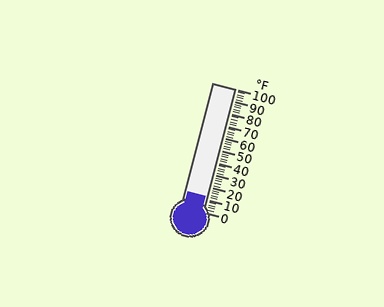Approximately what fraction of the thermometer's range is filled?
The thermometer is filled to approximately 10% of its range.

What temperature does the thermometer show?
The thermometer shows approximately 12°F.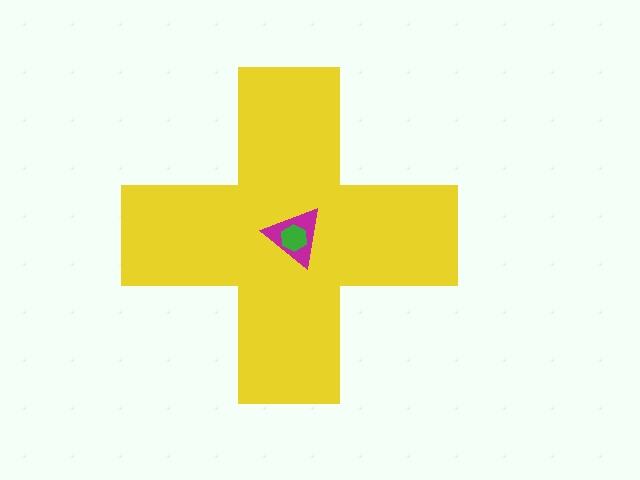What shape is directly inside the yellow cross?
The magenta triangle.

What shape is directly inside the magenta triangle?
The green hexagon.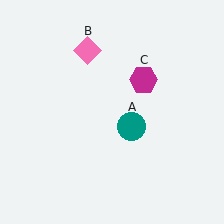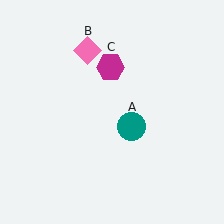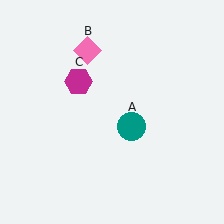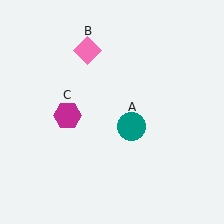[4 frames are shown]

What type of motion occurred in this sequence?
The magenta hexagon (object C) rotated counterclockwise around the center of the scene.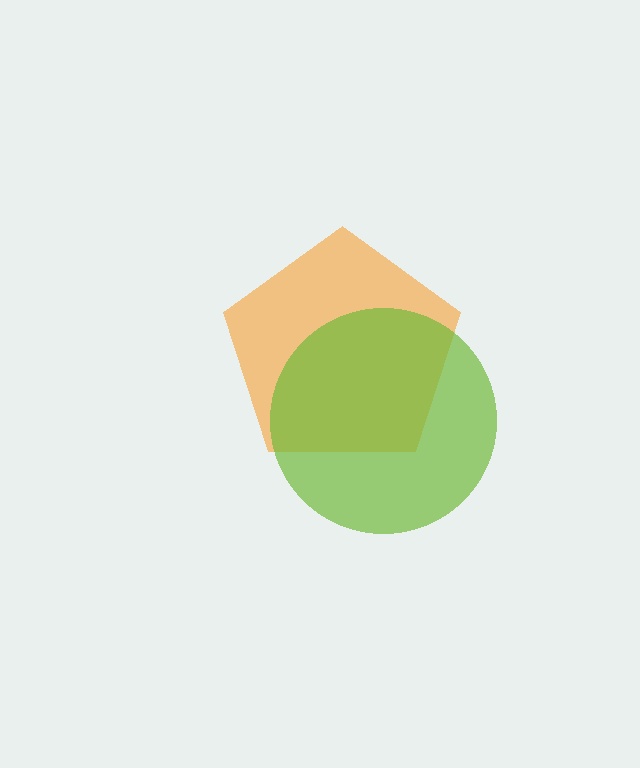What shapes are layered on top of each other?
The layered shapes are: an orange pentagon, a lime circle.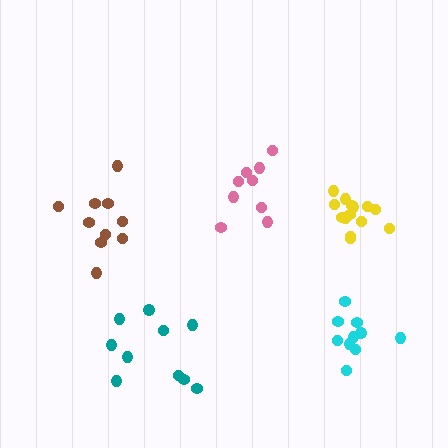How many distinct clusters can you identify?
There are 5 distinct clusters.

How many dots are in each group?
Group 1: 10 dots, Group 2: 9 dots, Group 3: 10 dots, Group 4: 10 dots, Group 5: 14 dots (53 total).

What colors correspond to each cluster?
The clusters are colored: cyan, pink, brown, teal, yellow.